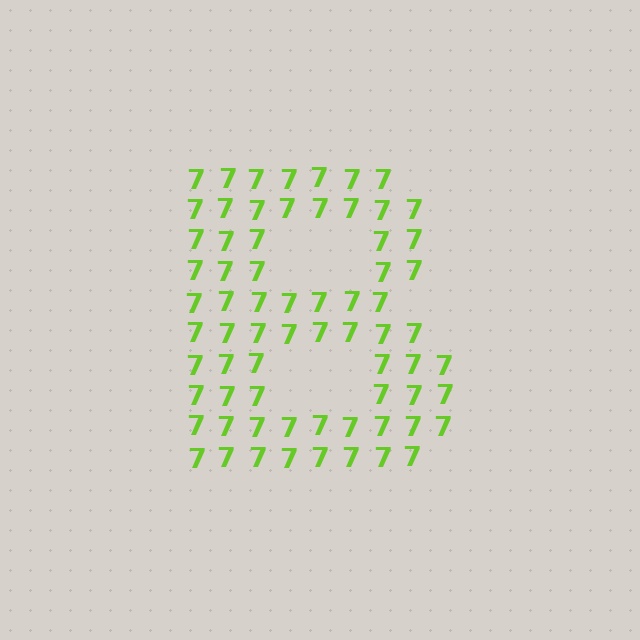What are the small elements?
The small elements are digit 7's.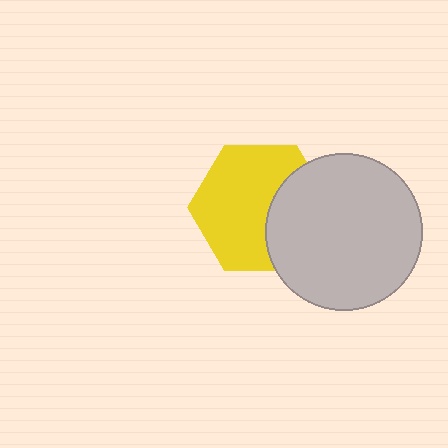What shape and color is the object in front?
The object in front is a light gray circle.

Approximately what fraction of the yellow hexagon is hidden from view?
Roughly 34% of the yellow hexagon is hidden behind the light gray circle.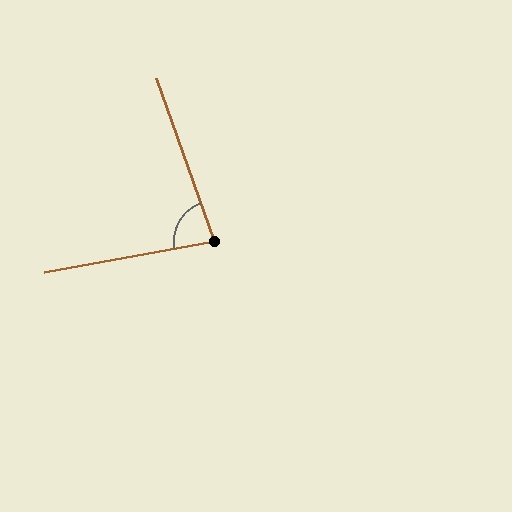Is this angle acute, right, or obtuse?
It is acute.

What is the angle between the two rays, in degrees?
Approximately 81 degrees.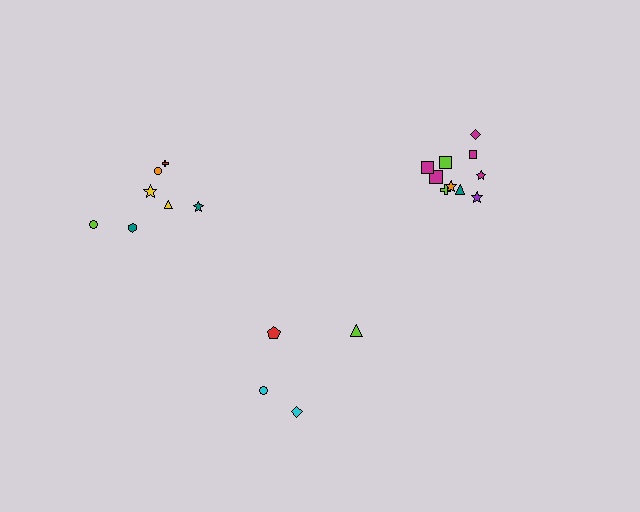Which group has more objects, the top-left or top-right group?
The top-right group.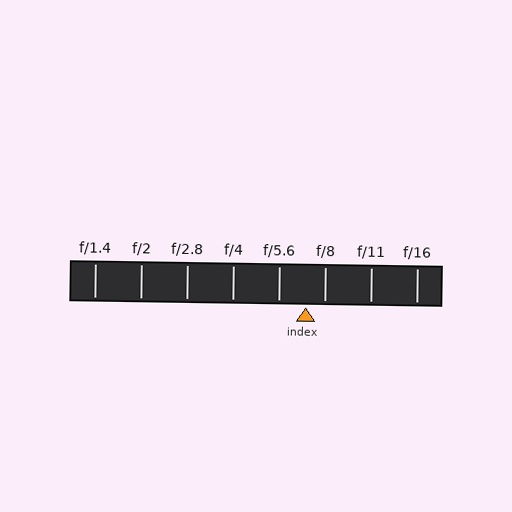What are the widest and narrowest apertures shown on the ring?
The widest aperture shown is f/1.4 and the narrowest is f/16.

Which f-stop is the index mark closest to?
The index mark is closest to f/8.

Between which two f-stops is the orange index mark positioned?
The index mark is between f/5.6 and f/8.